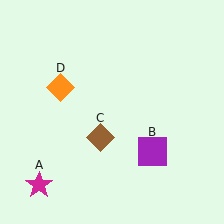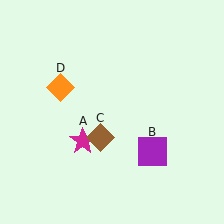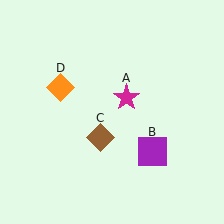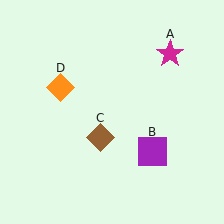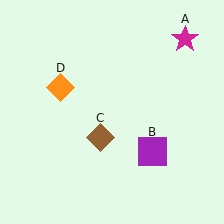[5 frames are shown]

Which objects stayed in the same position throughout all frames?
Purple square (object B) and brown diamond (object C) and orange diamond (object D) remained stationary.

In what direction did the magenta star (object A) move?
The magenta star (object A) moved up and to the right.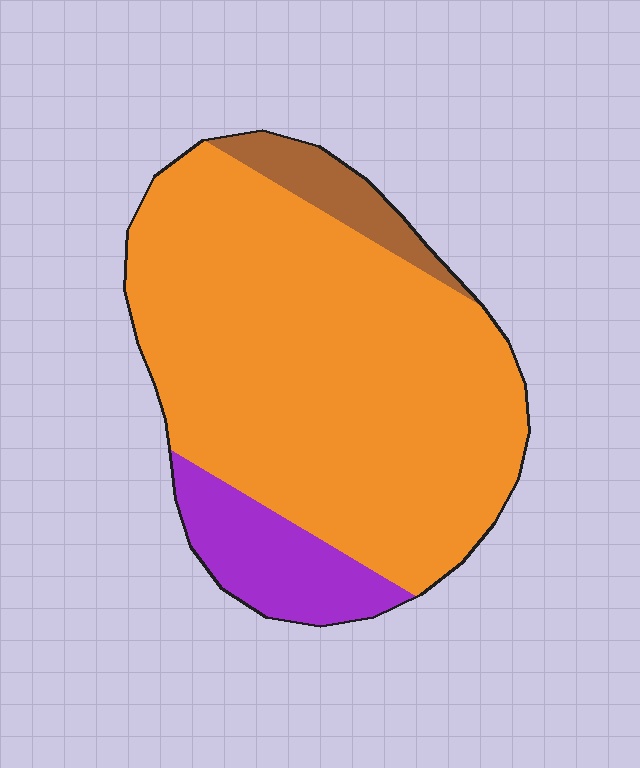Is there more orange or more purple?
Orange.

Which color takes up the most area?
Orange, at roughly 80%.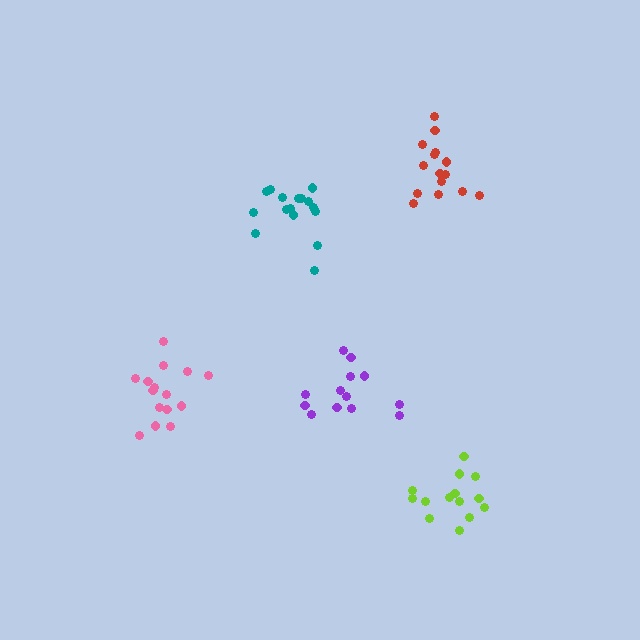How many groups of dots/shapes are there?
There are 5 groups.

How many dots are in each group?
Group 1: 15 dots, Group 2: 16 dots, Group 3: 13 dots, Group 4: 15 dots, Group 5: 14 dots (73 total).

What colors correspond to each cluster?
The clusters are colored: pink, teal, purple, red, lime.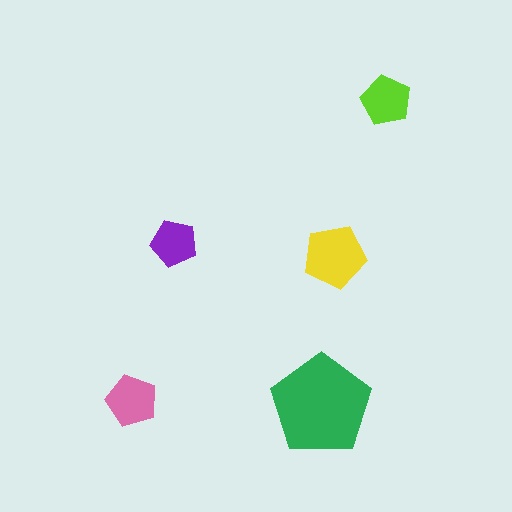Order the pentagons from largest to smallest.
the green one, the yellow one, the pink one, the lime one, the purple one.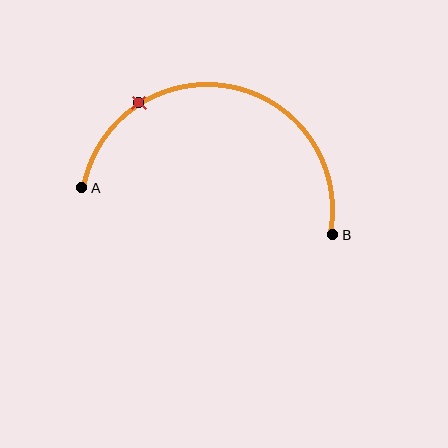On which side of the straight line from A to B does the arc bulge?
The arc bulges above the straight line connecting A and B.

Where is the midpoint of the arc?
The arc midpoint is the point on the curve farthest from the straight line joining A and B. It sits above that line.